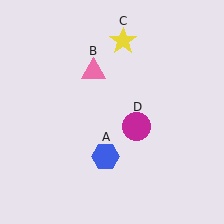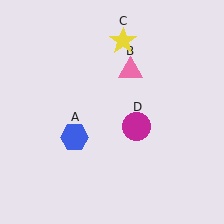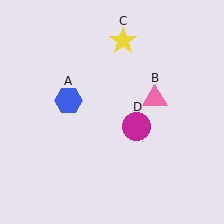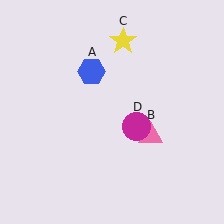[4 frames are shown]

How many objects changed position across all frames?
2 objects changed position: blue hexagon (object A), pink triangle (object B).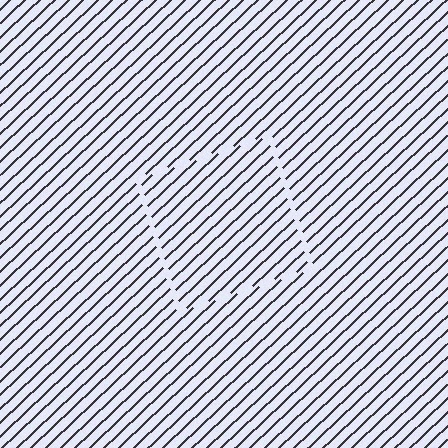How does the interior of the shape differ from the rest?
The interior of the shape contains the same grating, shifted by half a period — the contour is defined by the phase discontinuity where line-ends from the inner and outer gratings abut.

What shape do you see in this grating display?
An illusory square. The interior of the shape contains the same grating, shifted by half a period — the contour is defined by the phase discontinuity where line-ends from the inner and outer gratings abut.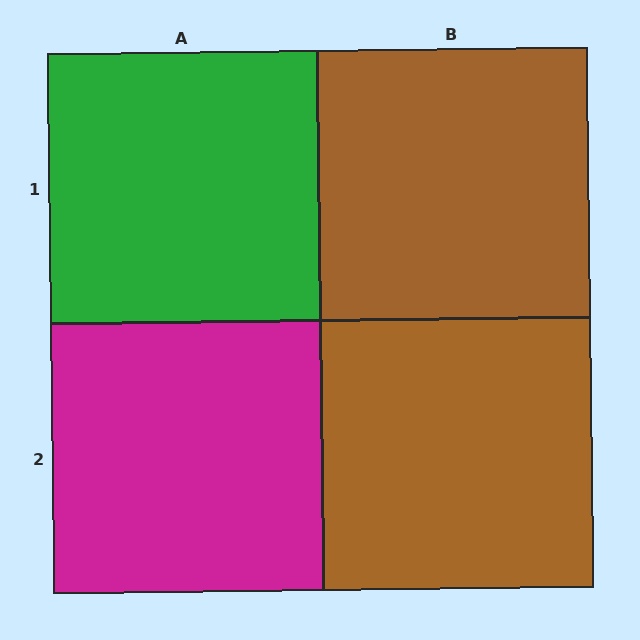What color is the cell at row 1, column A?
Green.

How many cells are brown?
2 cells are brown.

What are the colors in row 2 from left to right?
Magenta, brown.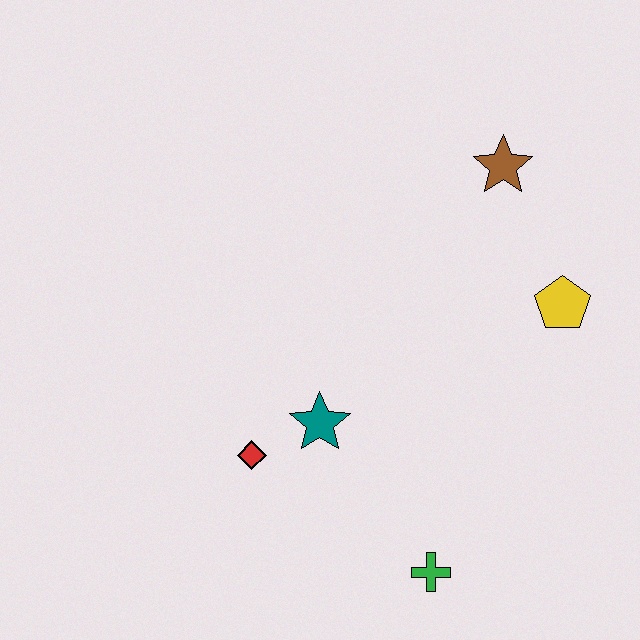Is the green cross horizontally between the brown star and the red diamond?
Yes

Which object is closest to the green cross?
The teal star is closest to the green cross.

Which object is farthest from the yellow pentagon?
The red diamond is farthest from the yellow pentagon.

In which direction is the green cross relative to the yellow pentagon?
The green cross is below the yellow pentagon.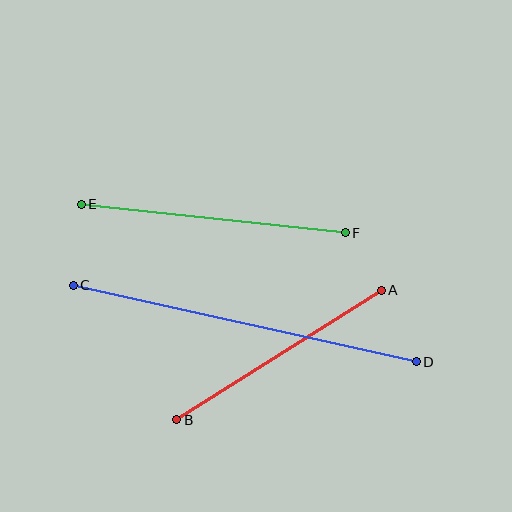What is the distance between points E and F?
The distance is approximately 266 pixels.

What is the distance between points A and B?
The distance is approximately 242 pixels.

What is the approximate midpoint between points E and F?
The midpoint is at approximately (213, 219) pixels.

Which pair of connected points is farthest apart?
Points C and D are farthest apart.